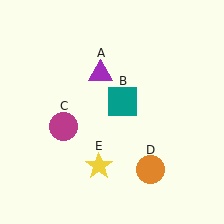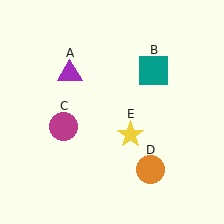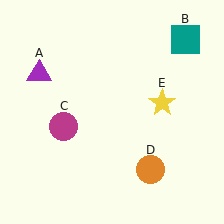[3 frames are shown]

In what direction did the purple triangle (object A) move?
The purple triangle (object A) moved left.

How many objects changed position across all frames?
3 objects changed position: purple triangle (object A), teal square (object B), yellow star (object E).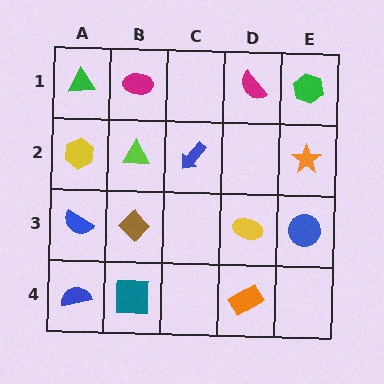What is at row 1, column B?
A magenta ellipse.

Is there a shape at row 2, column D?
No, that cell is empty.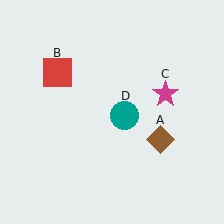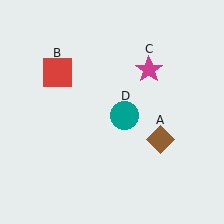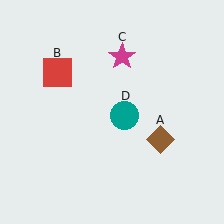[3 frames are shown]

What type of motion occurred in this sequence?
The magenta star (object C) rotated counterclockwise around the center of the scene.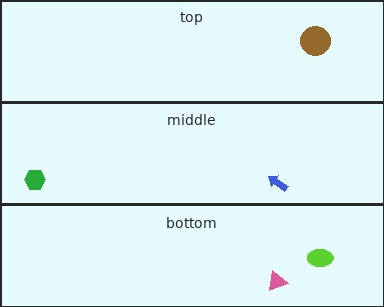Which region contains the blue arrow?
The middle region.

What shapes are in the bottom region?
The lime ellipse, the pink triangle.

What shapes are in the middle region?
The green hexagon, the blue arrow.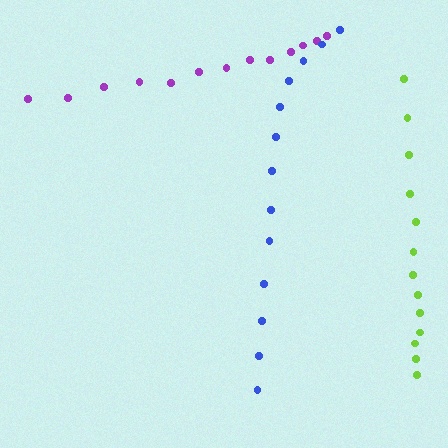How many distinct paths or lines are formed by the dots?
There are 3 distinct paths.